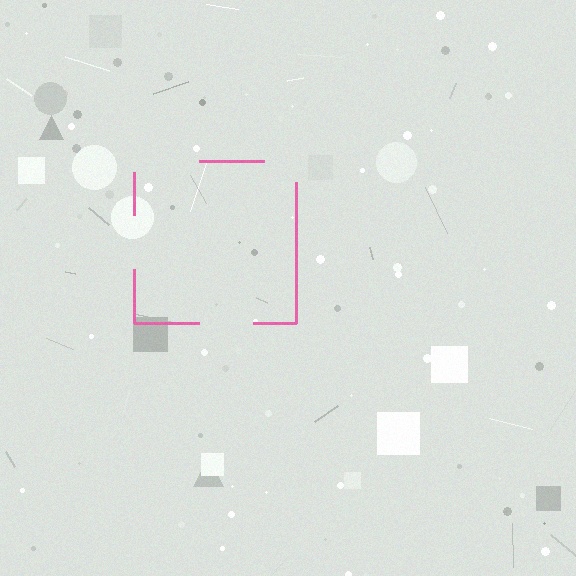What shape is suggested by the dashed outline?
The dashed outline suggests a square.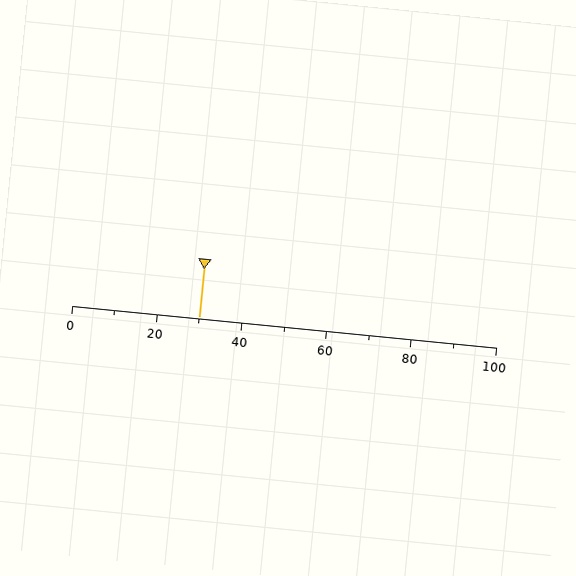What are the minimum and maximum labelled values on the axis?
The axis runs from 0 to 100.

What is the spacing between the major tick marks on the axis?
The major ticks are spaced 20 apart.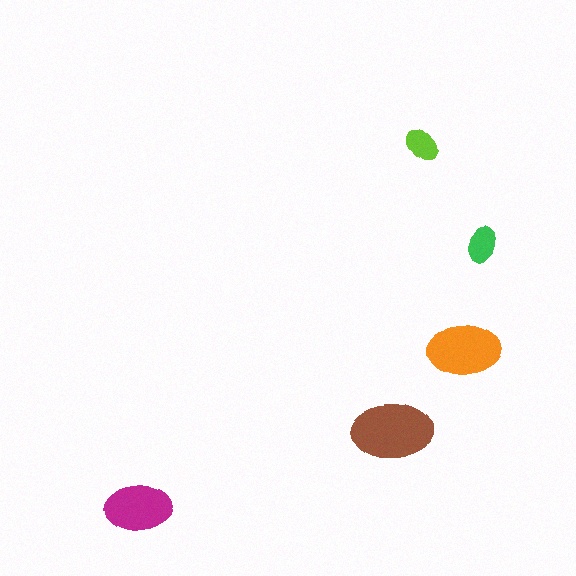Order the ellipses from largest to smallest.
the brown one, the orange one, the magenta one, the green one, the lime one.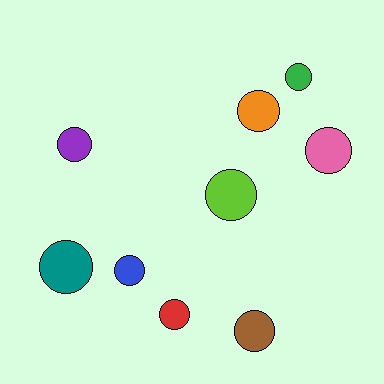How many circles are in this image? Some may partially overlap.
There are 9 circles.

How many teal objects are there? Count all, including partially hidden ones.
There is 1 teal object.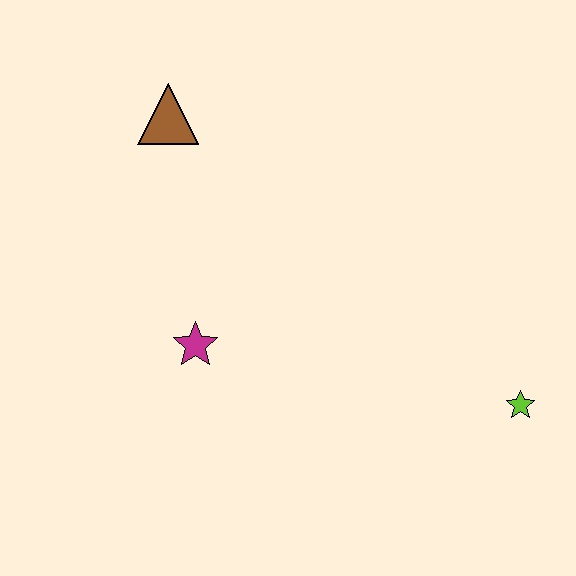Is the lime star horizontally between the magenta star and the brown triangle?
No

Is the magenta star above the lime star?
Yes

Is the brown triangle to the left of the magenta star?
Yes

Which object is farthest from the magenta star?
The lime star is farthest from the magenta star.